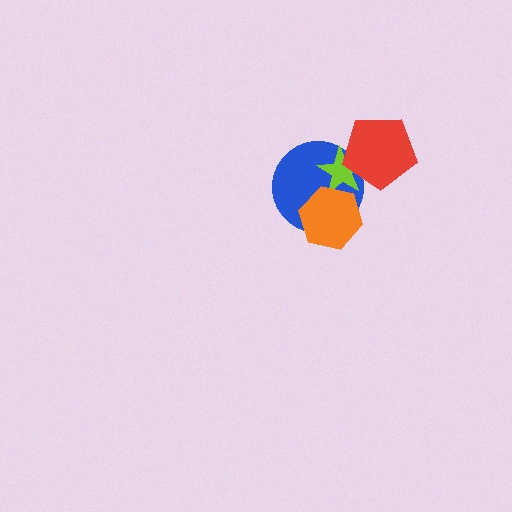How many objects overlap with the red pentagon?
2 objects overlap with the red pentagon.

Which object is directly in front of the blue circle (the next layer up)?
The lime star is directly in front of the blue circle.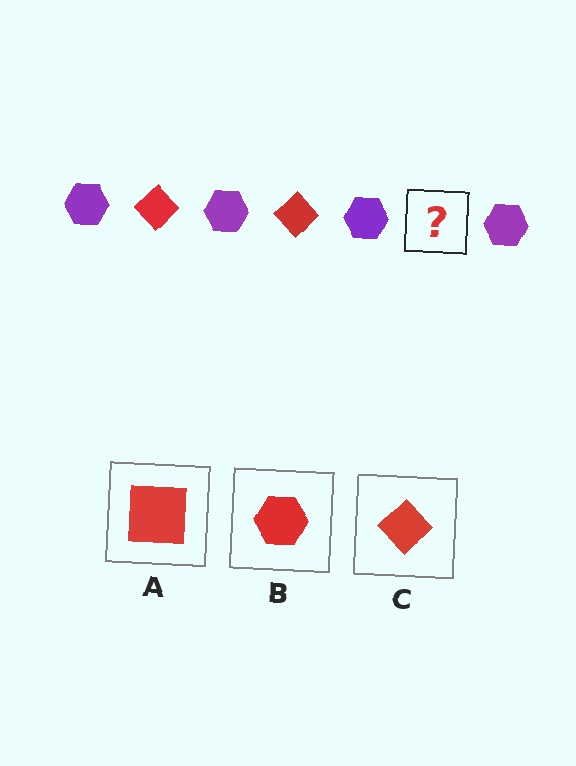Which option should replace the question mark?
Option C.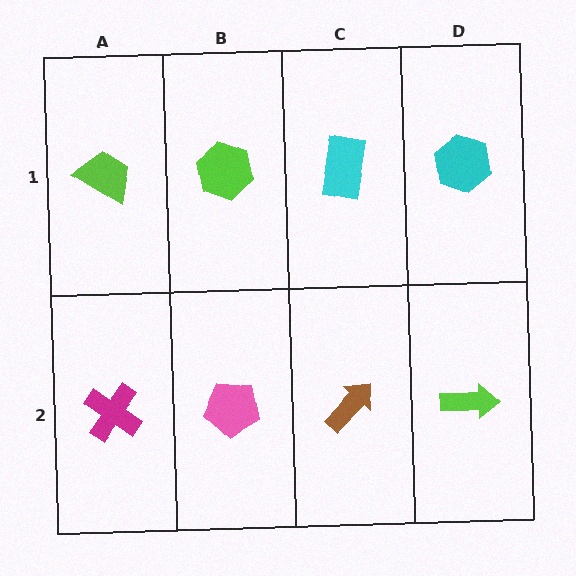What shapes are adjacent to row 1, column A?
A magenta cross (row 2, column A), a lime hexagon (row 1, column B).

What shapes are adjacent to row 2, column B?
A lime hexagon (row 1, column B), a magenta cross (row 2, column A), a brown arrow (row 2, column C).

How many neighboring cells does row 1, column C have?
3.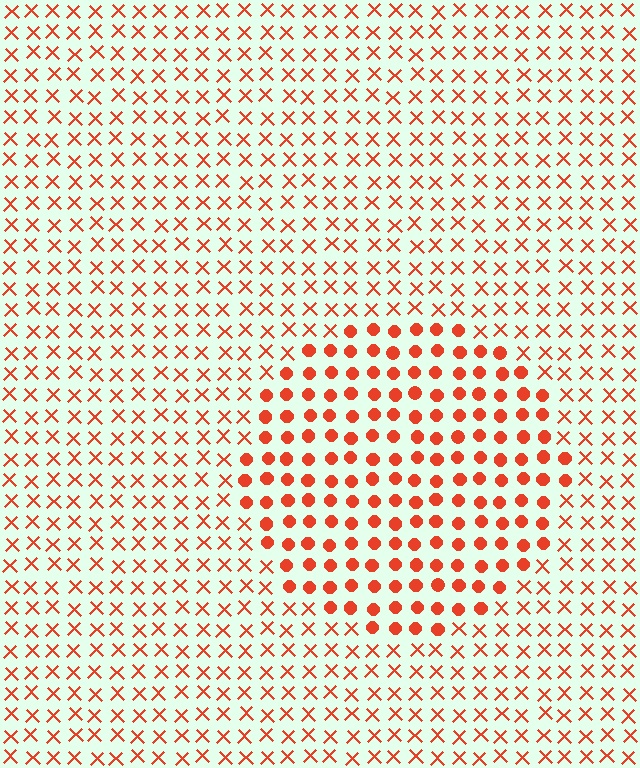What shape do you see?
I see a circle.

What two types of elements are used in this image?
The image uses circles inside the circle region and X marks outside it.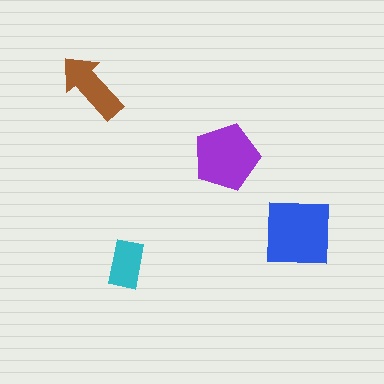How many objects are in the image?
There are 4 objects in the image.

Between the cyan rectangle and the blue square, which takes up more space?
The blue square.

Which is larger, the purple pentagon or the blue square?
The blue square.